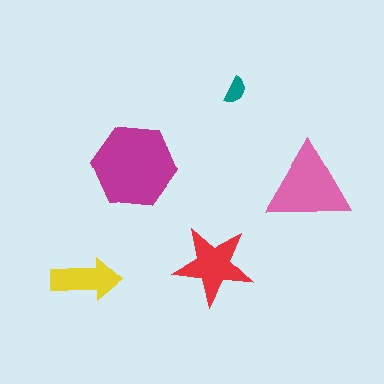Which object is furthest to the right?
The pink triangle is rightmost.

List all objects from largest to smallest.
The magenta hexagon, the pink triangle, the red star, the yellow arrow, the teal semicircle.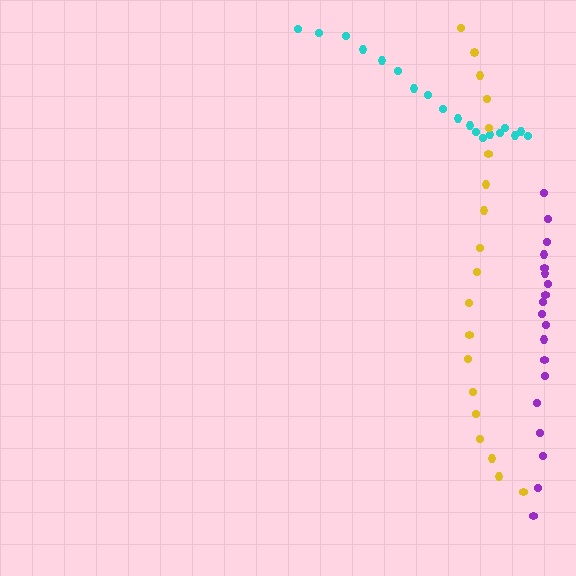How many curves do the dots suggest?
There are 3 distinct paths.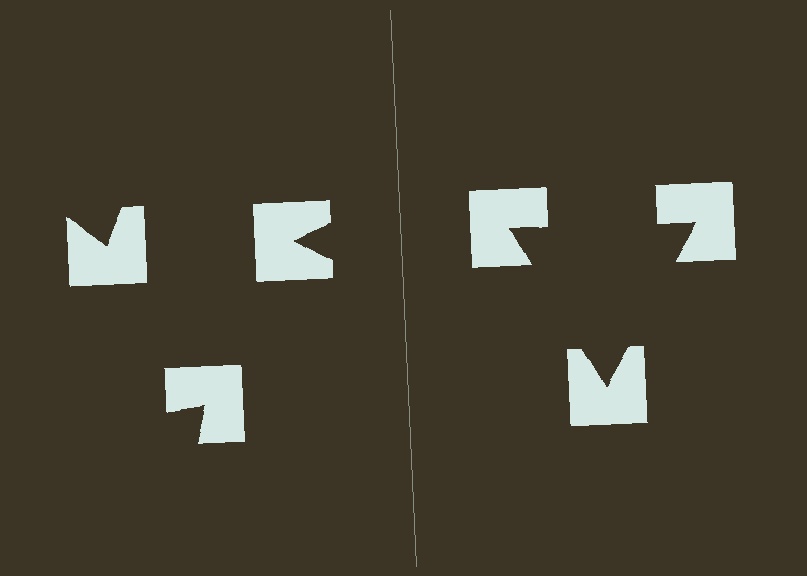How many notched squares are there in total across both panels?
6 — 3 on each side.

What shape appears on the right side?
An illusory triangle.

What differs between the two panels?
The notched squares are positioned identically on both sides; only the wedge orientations differ. On the right they align to a triangle; on the left they are misaligned.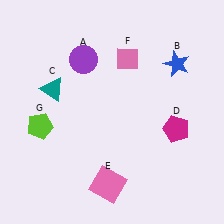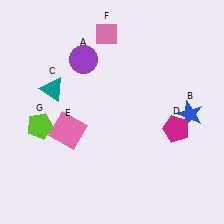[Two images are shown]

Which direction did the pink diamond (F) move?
The pink diamond (F) moved up.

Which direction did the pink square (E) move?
The pink square (E) moved up.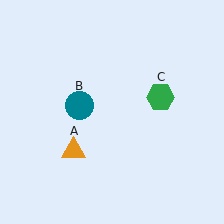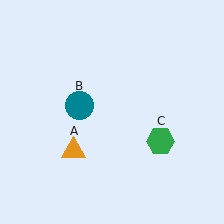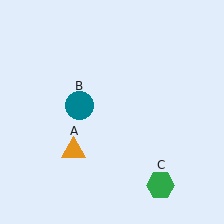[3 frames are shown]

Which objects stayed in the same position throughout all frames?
Orange triangle (object A) and teal circle (object B) remained stationary.